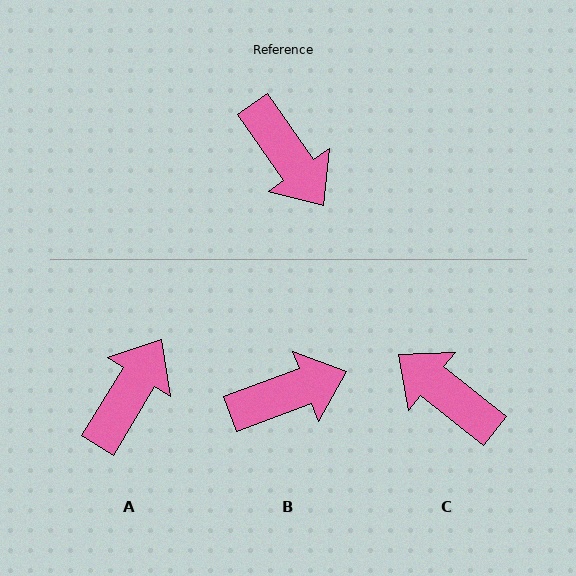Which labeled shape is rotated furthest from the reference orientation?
C, about 164 degrees away.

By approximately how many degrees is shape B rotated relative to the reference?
Approximately 75 degrees counter-clockwise.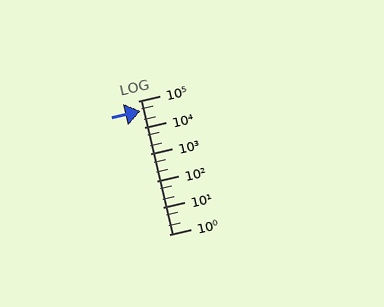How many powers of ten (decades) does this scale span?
The scale spans 5 decades, from 1 to 100000.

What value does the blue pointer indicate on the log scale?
The pointer indicates approximately 40000.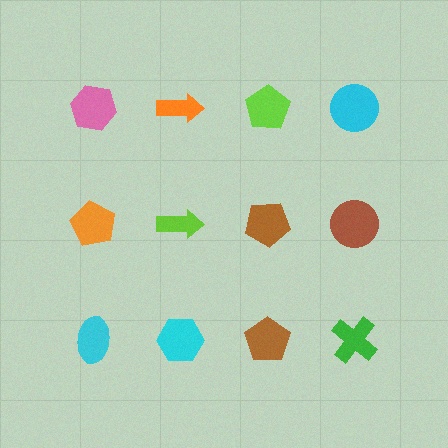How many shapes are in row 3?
4 shapes.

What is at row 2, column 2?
A lime arrow.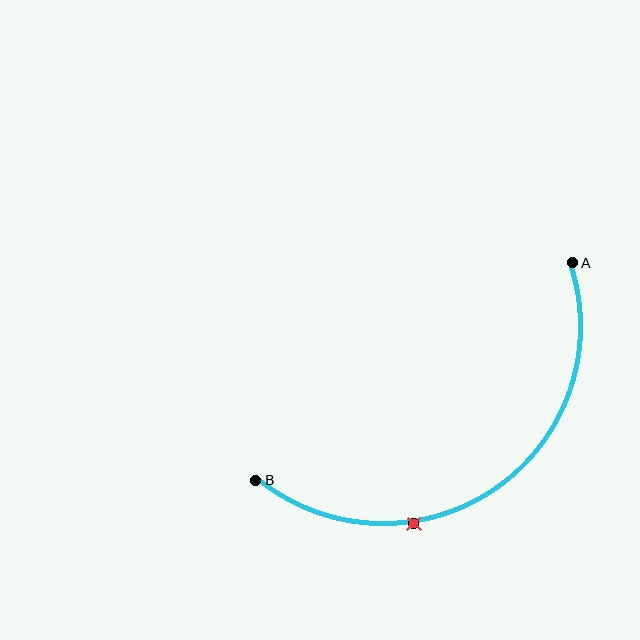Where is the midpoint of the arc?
The arc midpoint is the point on the curve farthest from the straight line joining A and B. It sits below and to the right of that line.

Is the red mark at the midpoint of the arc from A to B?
No. The red mark lies on the arc but is closer to endpoint B. The arc midpoint would be at the point on the curve equidistant along the arc from both A and B.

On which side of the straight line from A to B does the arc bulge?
The arc bulges below and to the right of the straight line connecting A and B.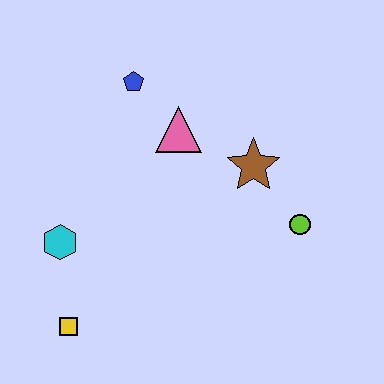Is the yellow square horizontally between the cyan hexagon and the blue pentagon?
Yes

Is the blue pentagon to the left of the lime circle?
Yes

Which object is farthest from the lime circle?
The yellow square is farthest from the lime circle.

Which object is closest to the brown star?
The lime circle is closest to the brown star.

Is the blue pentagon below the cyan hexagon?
No